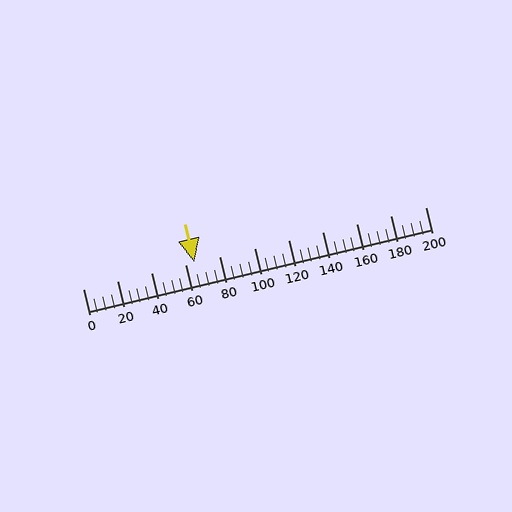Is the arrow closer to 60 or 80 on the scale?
The arrow is closer to 60.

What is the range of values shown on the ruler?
The ruler shows values from 0 to 200.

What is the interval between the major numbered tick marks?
The major tick marks are spaced 20 units apart.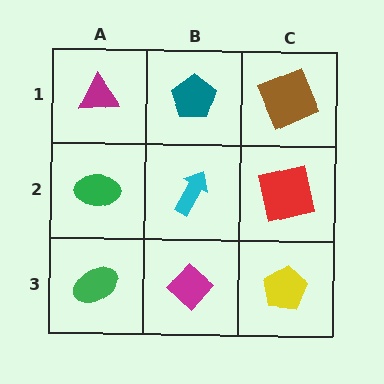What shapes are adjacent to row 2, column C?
A brown square (row 1, column C), a yellow pentagon (row 3, column C), a cyan arrow (row 2, column B).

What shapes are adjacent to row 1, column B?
A cyan arrow (row 2, column B), a magenta triangle (row 1, column A), a brown square (row 1, column C).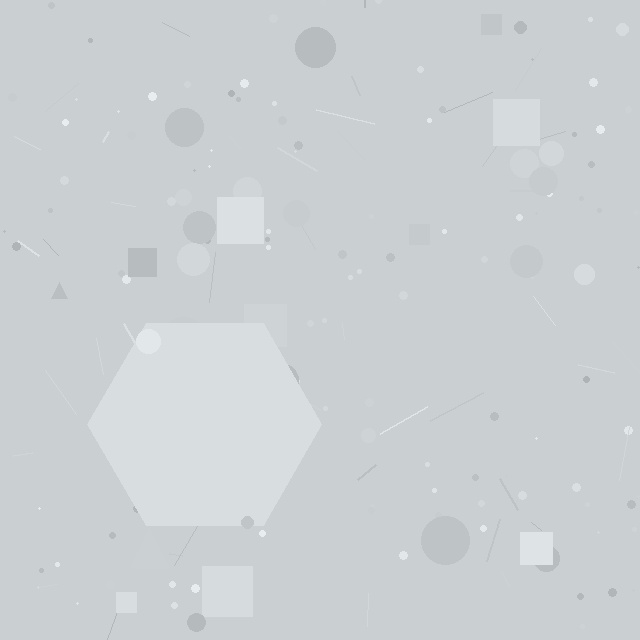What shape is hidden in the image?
A hexagon is hidden in the image.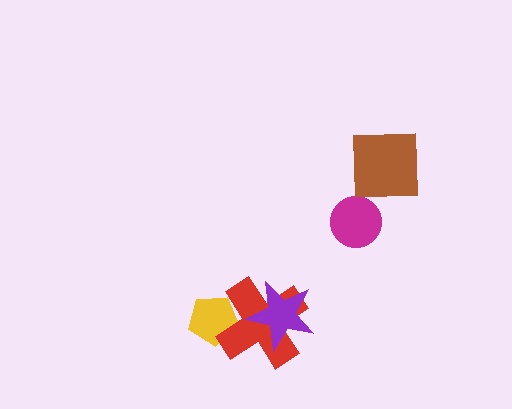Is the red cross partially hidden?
Yes, it is partially covered by another shape.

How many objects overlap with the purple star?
1 object overlaps with the purple star.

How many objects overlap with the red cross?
2 objects overlap with the red cross.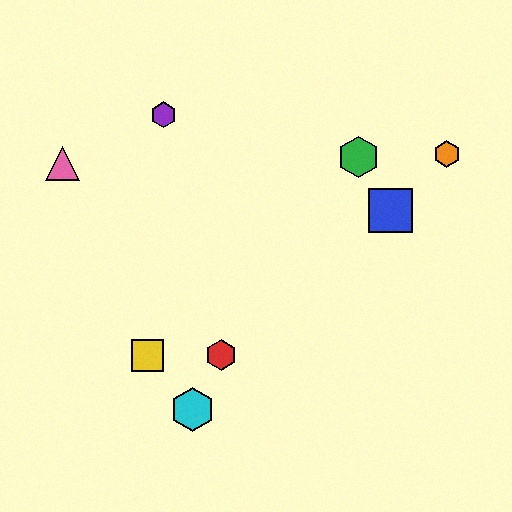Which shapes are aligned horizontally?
The red hexagon, the yellow square are aligned horizontally.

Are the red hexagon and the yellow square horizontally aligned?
Yes, both are at y≈355.